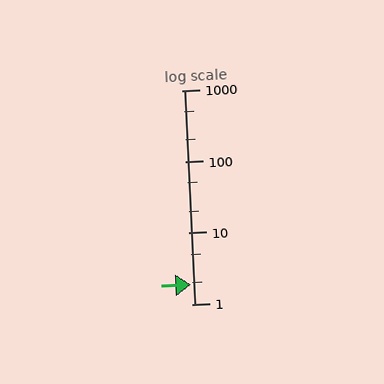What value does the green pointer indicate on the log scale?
The pointer indicates approximately 1.9.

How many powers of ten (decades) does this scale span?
The scale spans 3 decades, from 1 to 1000.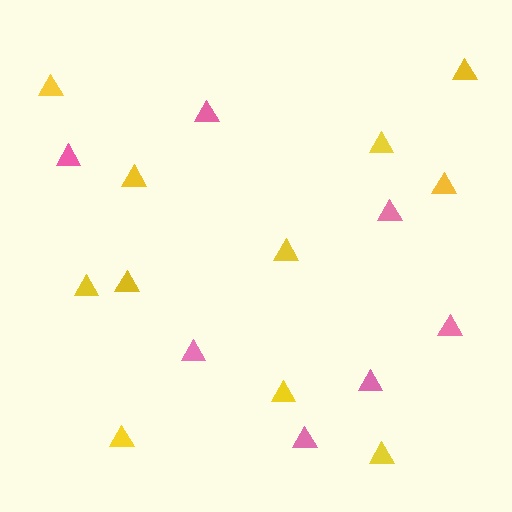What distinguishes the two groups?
There are 2 groups: one group of pink triangles (7) and one group of yellow triangles (11).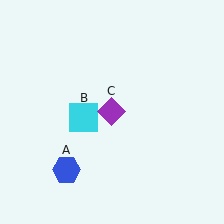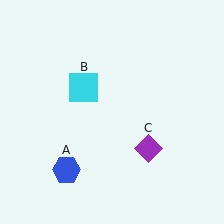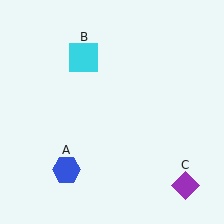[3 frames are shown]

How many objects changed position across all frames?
2 objects changed position: cyan square (object B), purple diamond (object C).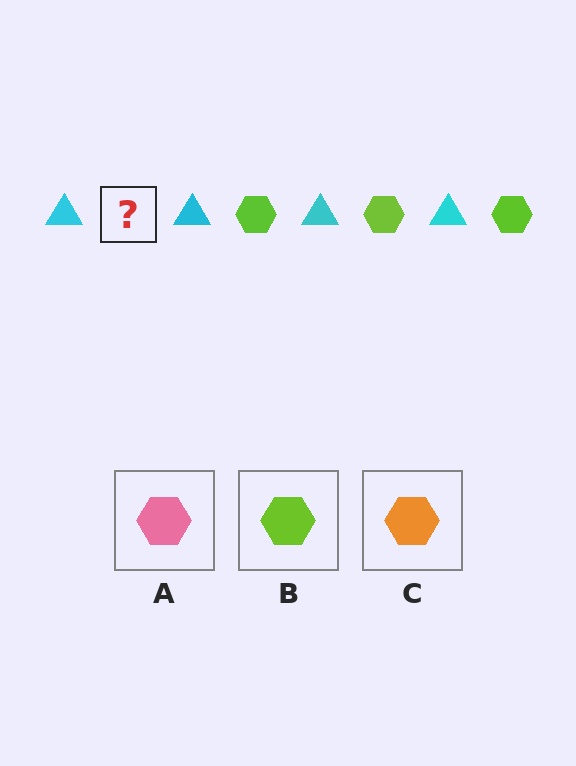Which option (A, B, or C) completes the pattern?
B.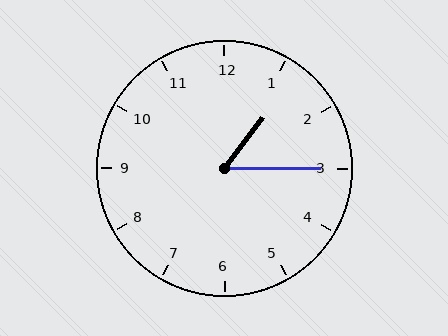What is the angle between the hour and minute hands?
Approximately 52 degrees.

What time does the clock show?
1:15.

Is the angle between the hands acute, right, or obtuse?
It is acute.